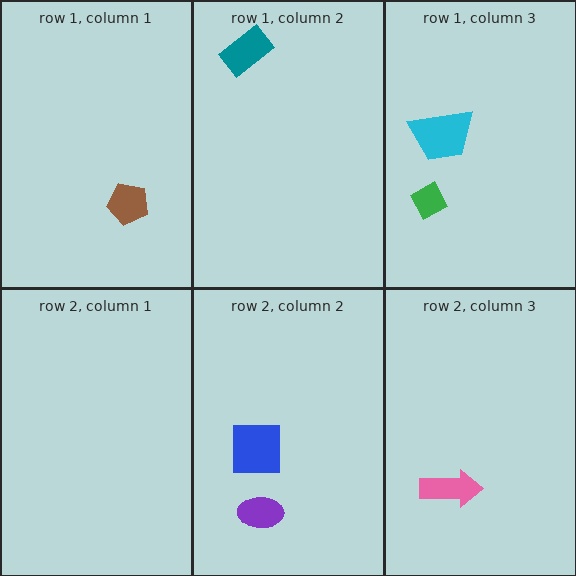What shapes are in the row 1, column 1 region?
The brown pentagon.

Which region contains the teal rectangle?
The row 1, column 2 region.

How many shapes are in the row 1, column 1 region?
1.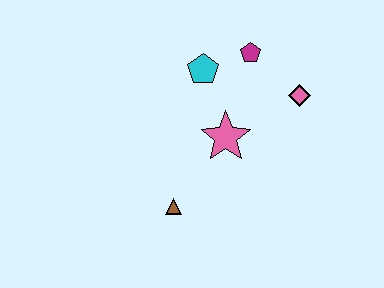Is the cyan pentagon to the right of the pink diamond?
No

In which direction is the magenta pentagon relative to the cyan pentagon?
The magenta pentagon is to the right of the cyan pentagon.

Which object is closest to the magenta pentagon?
The cyan pentagon is closest to the magenta pentagon.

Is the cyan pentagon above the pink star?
Yes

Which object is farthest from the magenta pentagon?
The brown triangle is farthest from the magenta pentagon.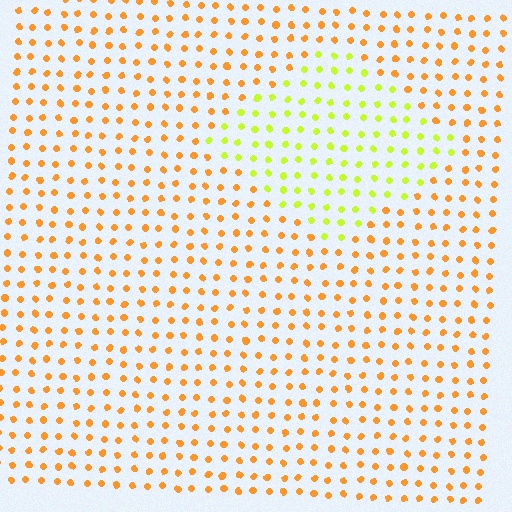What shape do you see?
I see a diamond.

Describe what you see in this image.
The image is filled with small orange elements in a uniform arrangement. A diamond-shaped region is visible where the elements are tinted to a slightly different hue, forming a subtle color boundary.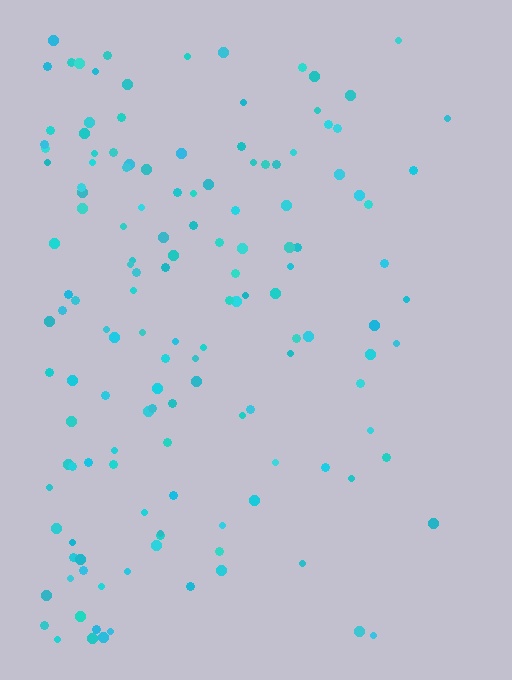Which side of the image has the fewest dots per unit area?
The right.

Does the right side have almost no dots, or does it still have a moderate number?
Still a moderate number, just noticeably fewer than the left.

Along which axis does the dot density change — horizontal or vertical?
Horizontal.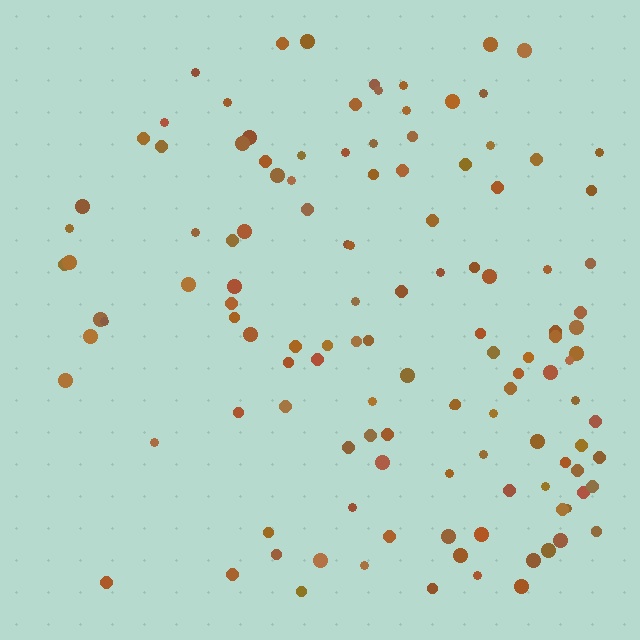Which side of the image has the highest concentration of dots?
The right.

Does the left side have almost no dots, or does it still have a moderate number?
Still a moderate number, just noticeably fewer than the right.